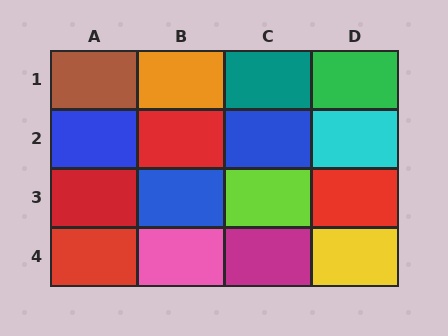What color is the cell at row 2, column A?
Blue.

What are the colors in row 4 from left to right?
Red, pink, magenta, yellow.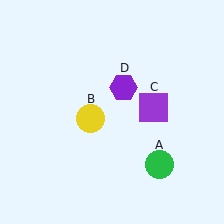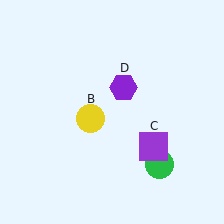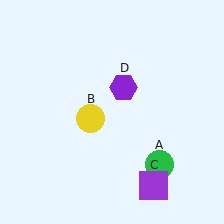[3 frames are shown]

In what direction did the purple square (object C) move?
The purple square (object C) moved down.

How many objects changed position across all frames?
1 object changed position: purple square (object C).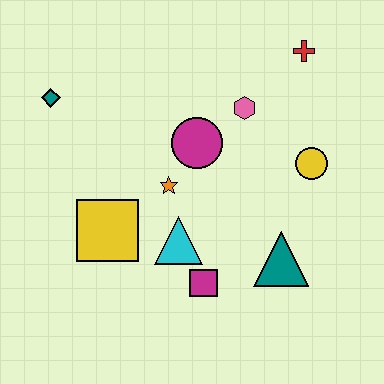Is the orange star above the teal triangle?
Yes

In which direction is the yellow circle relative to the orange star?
The yellow circle is to the right of the orange star.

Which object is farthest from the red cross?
The yellow square is farthest from the red cross.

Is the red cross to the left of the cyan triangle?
No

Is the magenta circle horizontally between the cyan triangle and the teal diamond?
No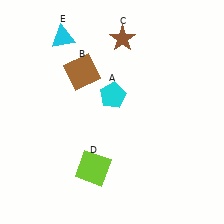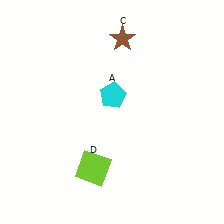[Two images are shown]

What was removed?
The cyan triangle (E), the brown square (B) were removed in Image 2.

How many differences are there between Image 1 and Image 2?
There are 2 differences between the two images.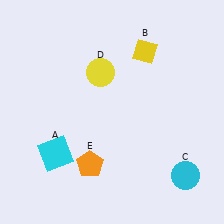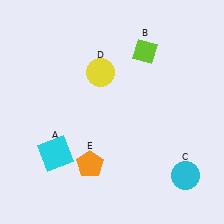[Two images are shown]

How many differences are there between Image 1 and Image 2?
There is 1 difference between the two images.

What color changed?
The diamond (B) changed from yellow in Image 1 to lime in Image 2.